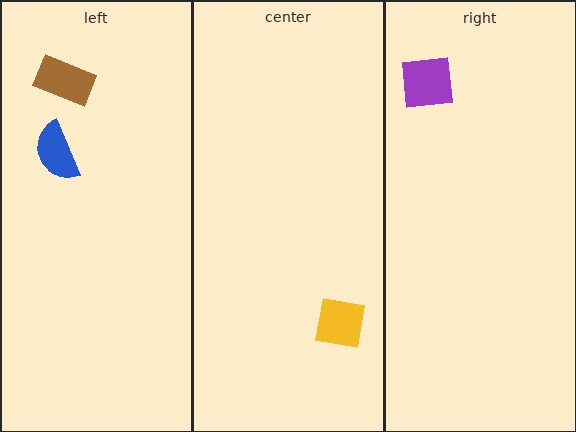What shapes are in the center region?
The yellow square.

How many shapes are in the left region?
2.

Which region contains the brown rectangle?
The left region.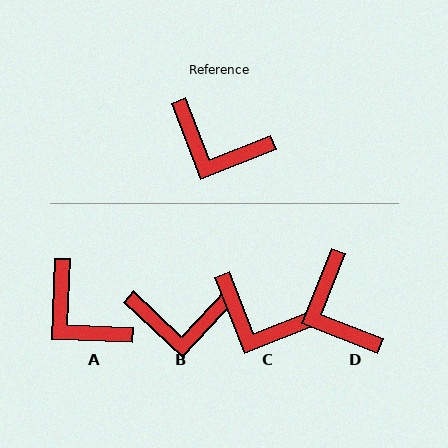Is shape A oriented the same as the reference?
No, it is off by about 24 degrees.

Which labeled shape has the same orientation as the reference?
C.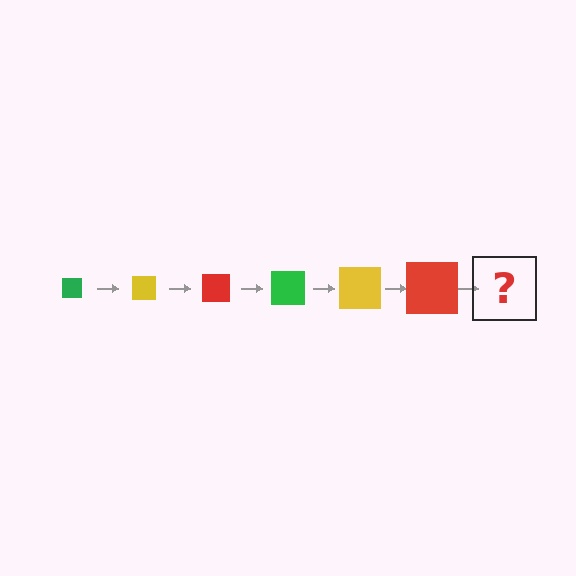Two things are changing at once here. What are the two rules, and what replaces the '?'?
The two rules are that the square grows larger each step and the color cycles through green, yellow, and red. The '?' should be a green square, larger than the previous one.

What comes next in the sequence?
The next element should be a green square, larger than the previous one.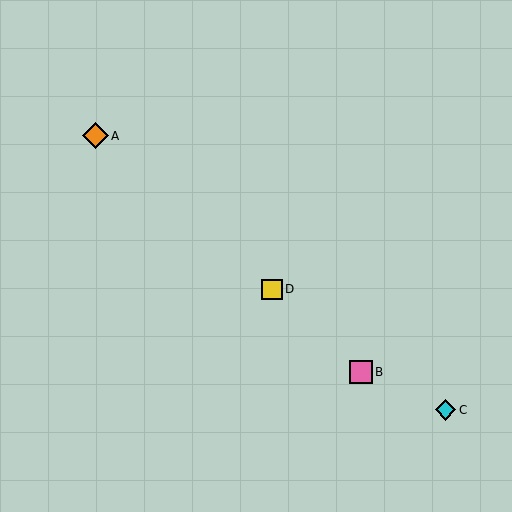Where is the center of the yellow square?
The center of the yellow square is at (272, 289).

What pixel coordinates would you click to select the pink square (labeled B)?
Click at (361, 372) to select the pink square B.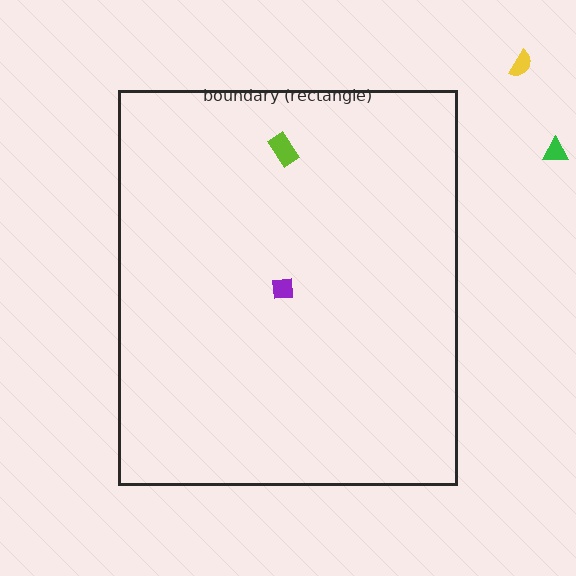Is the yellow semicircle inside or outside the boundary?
Outside.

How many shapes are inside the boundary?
2 inside, 2 outside.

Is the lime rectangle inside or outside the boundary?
Inside.